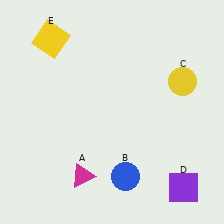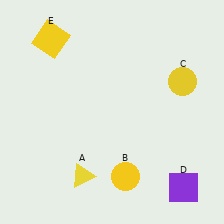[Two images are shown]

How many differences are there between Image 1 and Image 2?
There are 2 differences between the two images.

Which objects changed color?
A changed from magenta to yellow. B changed from blue to yellow.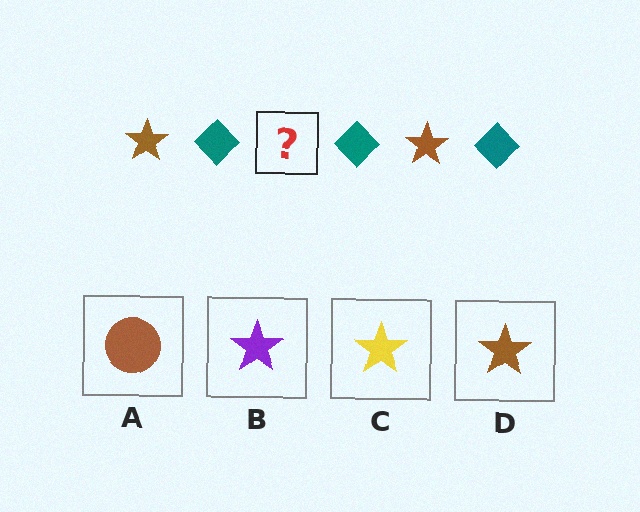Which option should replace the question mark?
Option D.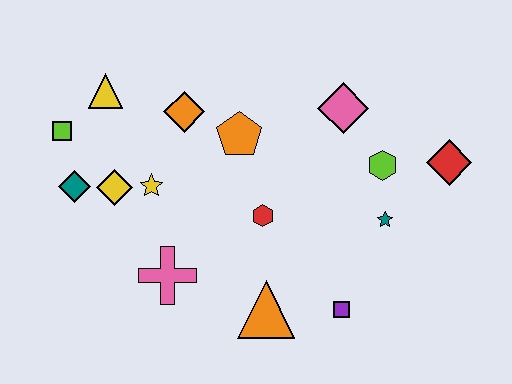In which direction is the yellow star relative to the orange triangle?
The yellow star is above the orange triangle.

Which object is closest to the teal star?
The lime hexagon is closest to the teal star.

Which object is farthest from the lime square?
The red diamond is farthest from the lime square.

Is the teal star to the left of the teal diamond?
No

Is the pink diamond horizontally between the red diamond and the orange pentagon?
Yes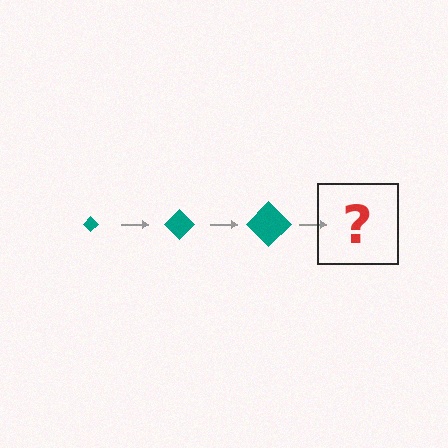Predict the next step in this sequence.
The next step is a teal diamond, larger than the previous one.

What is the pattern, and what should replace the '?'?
The pattern is that the diamond gets progressively larger each step. The '?' should be a teal diamond, larger than the previous one.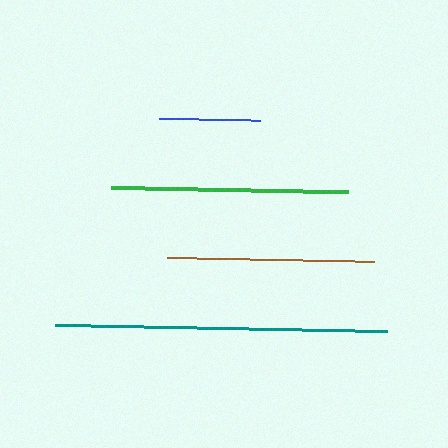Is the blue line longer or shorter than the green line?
The green line is longer than the blue line.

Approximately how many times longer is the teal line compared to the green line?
The teal line is approximately 1.4 times the length of the green line.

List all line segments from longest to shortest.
From longest to shortest: teal, green, brown, blue.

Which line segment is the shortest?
The blue line is the shortest at approximately 100 pixels.